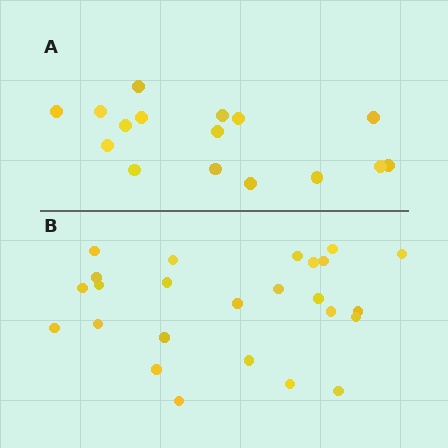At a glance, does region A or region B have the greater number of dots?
Region B (the bottom region) has more dots.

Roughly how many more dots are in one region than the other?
Region B has roughly 8 or so more dots than region A.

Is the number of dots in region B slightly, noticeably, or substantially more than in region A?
Region B has substantially more. The ratio is roughly 1.6 to 1.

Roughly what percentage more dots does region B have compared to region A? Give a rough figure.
About 55% more.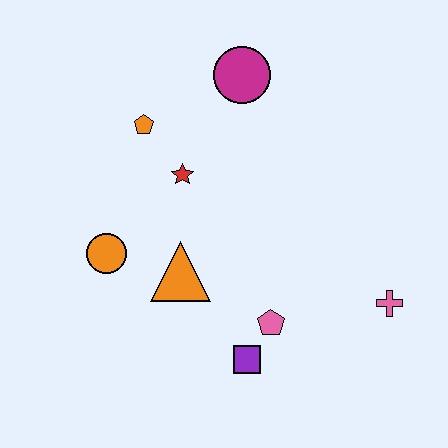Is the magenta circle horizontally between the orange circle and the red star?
No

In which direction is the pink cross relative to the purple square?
The pink cross is to the right of the purple square.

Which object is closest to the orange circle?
The orange triangle is closest to the orange circle.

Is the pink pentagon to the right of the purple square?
Yes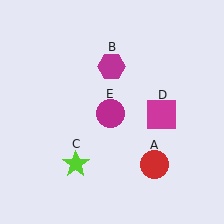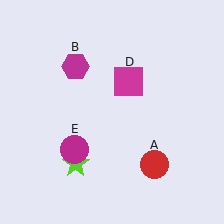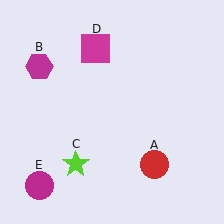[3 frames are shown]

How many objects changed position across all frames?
3 objects changed position: magenta hexagon (object B), magenta square (object D), magenta circle (object E).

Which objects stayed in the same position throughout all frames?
Red circle (object A) and lime star (object C) remained stationary.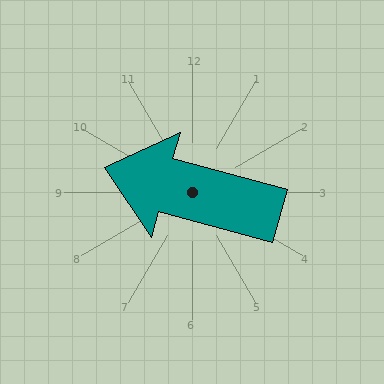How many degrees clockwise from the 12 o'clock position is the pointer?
Approximately 285 degrees.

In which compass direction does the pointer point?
West.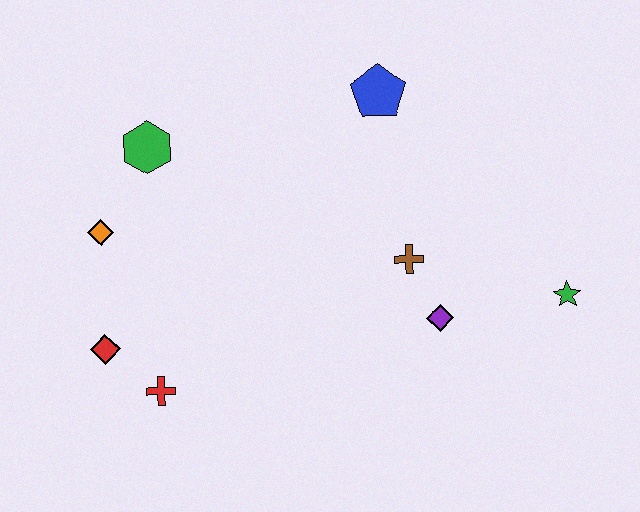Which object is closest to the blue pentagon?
The brown cross is closest to the blue pentagon.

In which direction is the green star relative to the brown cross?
The green star is to the right of the brown cross.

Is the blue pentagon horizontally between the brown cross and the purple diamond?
No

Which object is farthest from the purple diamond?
The orange diamond is farthest from the purple diamond.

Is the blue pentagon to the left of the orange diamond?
No